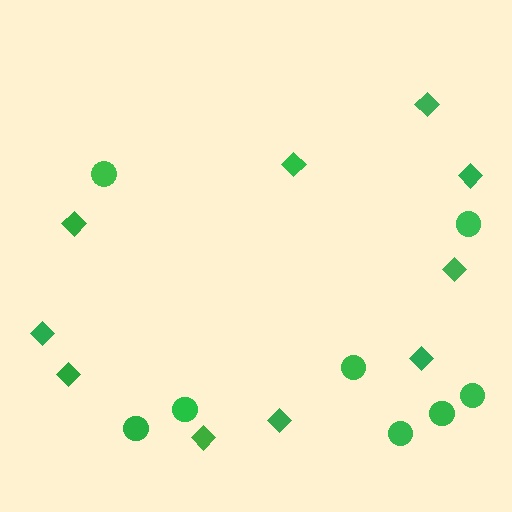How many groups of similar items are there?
There are 2 groups: one group of diamonds (10) and one group of circles (8).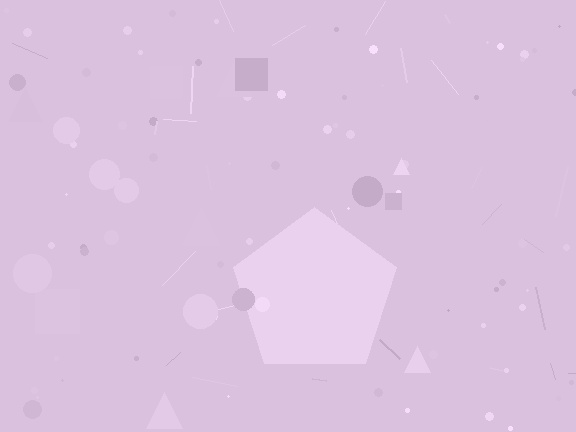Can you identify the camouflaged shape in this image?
The camouflaged shape is a pentagon.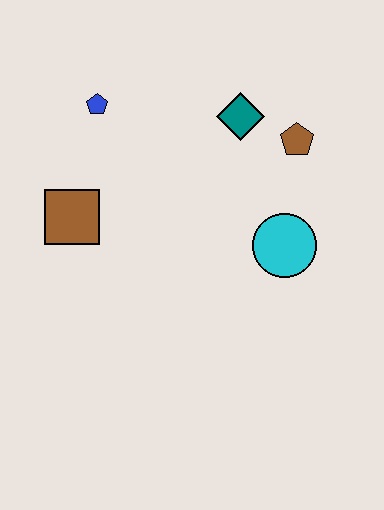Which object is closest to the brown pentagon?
The teal diamond is closest to the brown pentagon.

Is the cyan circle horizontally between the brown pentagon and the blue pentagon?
Yes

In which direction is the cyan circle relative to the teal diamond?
The cyan circle is below the teal diamond.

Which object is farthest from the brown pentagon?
The brown square is farthest from the brown pentagon.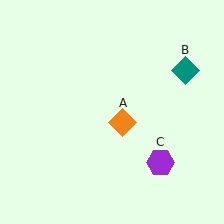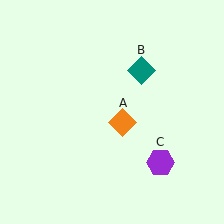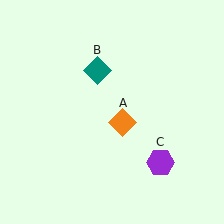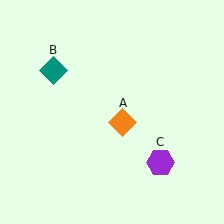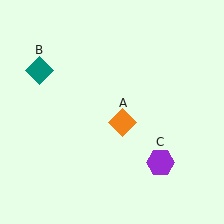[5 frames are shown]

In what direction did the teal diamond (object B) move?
The teal diamond (object B) moved left.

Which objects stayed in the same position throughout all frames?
Orange diamond (object A) and purple hexagon (object C) remained stationary.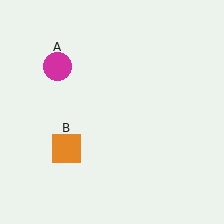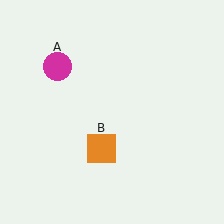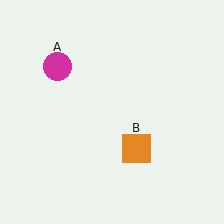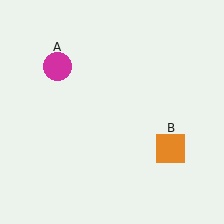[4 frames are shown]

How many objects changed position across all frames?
1 object changed position: orange square (object B).